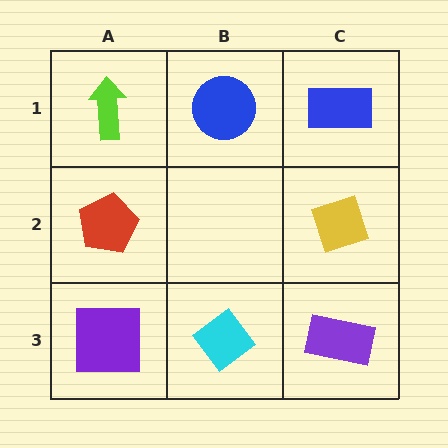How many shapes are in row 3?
3 shapes.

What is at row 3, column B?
A cyan diamond.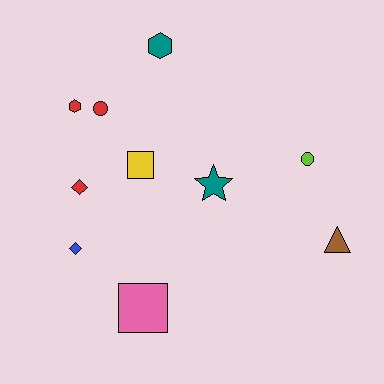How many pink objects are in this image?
There is 1 pink object.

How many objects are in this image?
There are 10 objects.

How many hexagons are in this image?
There are 2 hexagons.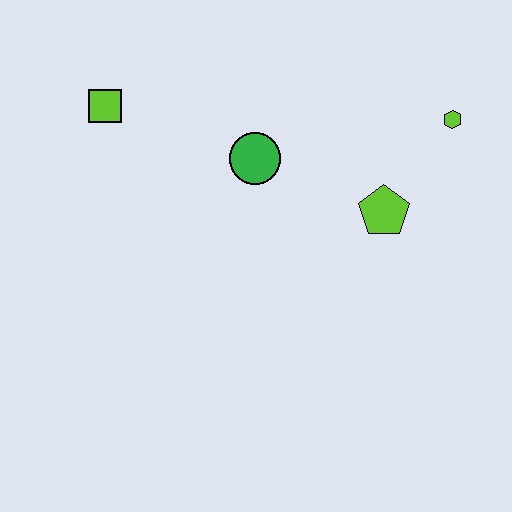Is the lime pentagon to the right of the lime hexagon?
No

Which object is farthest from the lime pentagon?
The lime square is farthest from the lime pentagon.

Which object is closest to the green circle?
The lime pentagon is closest to the green circle.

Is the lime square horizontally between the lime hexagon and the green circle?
No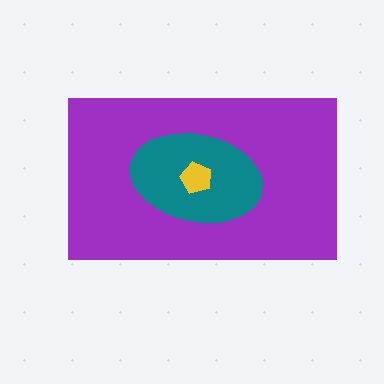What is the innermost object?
The yellow pentagon.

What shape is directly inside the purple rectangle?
The teal ellipse.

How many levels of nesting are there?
3.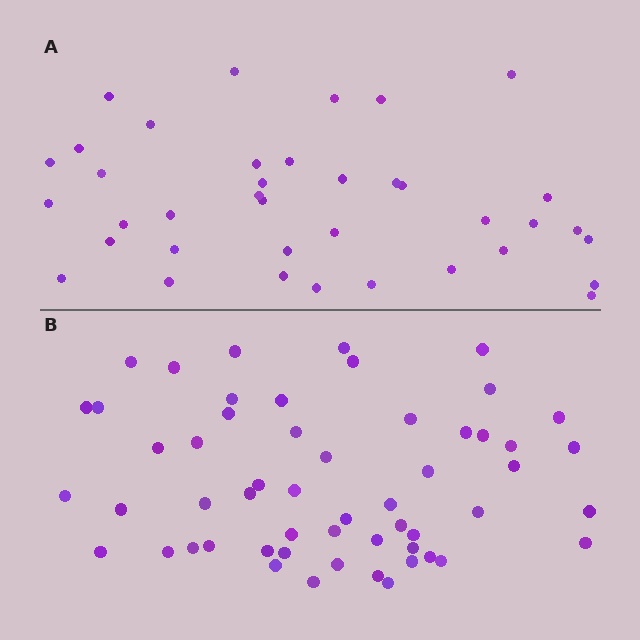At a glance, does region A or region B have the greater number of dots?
Region B (the bottom region) has more dots.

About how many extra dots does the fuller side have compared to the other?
Region B has approximately 15 more dots than region A.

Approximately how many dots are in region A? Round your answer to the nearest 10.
About 40 dots. (The exact count is 38, which rounds to 40.)